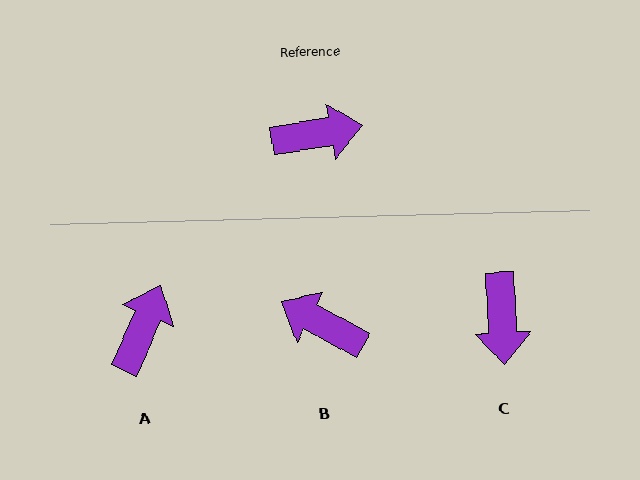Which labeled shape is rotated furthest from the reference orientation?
B, about 143 degrees away.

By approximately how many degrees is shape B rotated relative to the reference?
Approximately 143 degrees counter-clockwise.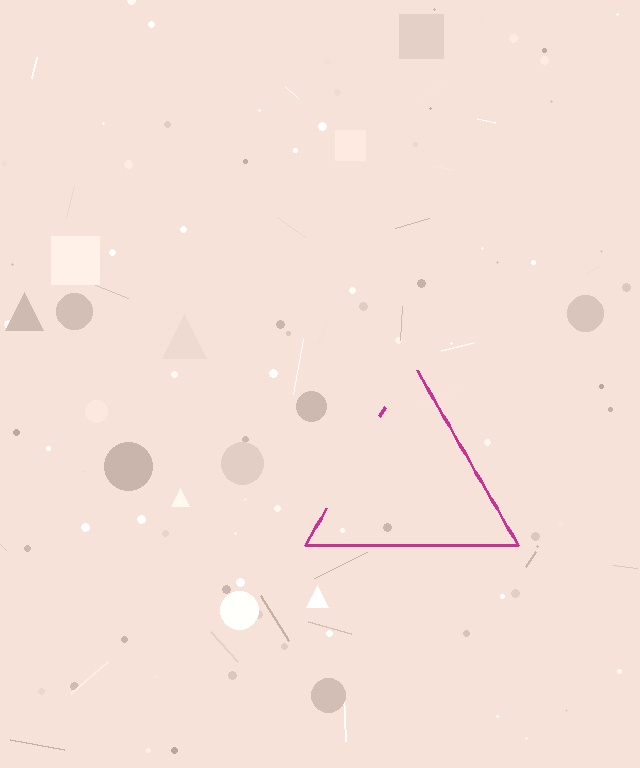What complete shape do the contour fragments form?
The contour fragments form a triangle.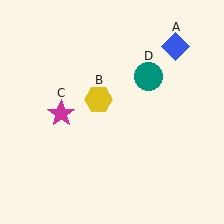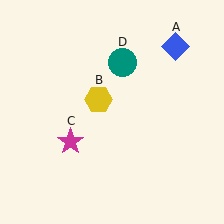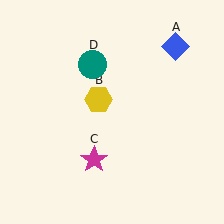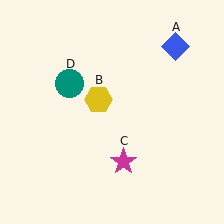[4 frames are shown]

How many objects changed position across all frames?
2 objects changed position: magenta star (object C), teal circle (object D).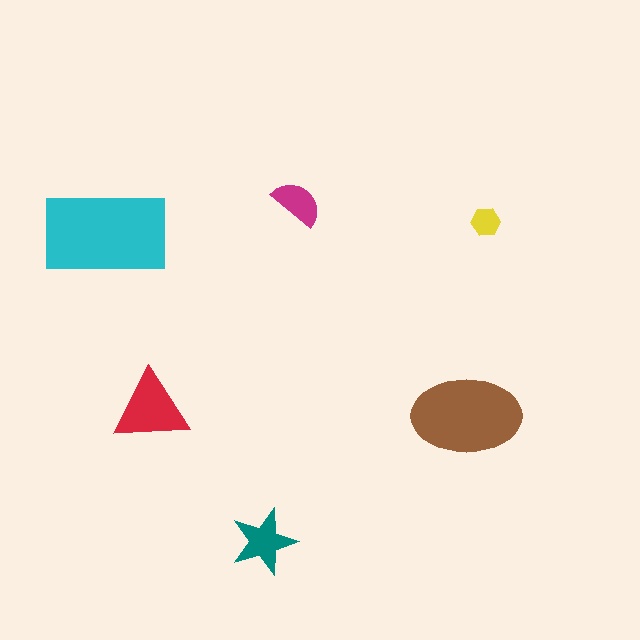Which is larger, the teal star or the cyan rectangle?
The cyan rectangle.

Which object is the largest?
The cyan rectangle.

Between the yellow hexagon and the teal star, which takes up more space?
The teal star.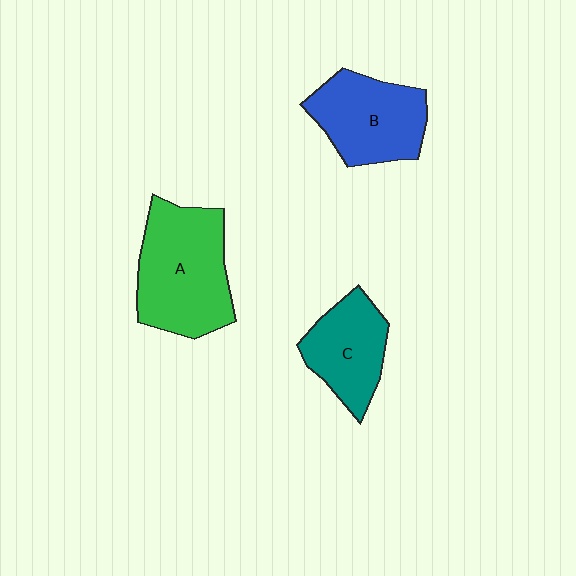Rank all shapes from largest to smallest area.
From largest to smallest: A (green), B (blue), C (teal).